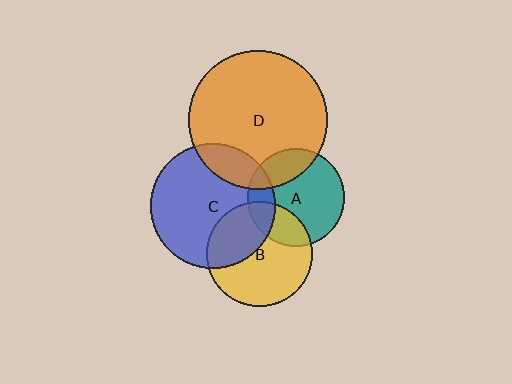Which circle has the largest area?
Circle D (orange).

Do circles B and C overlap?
Yes.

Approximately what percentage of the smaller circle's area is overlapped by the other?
Approximately 35%.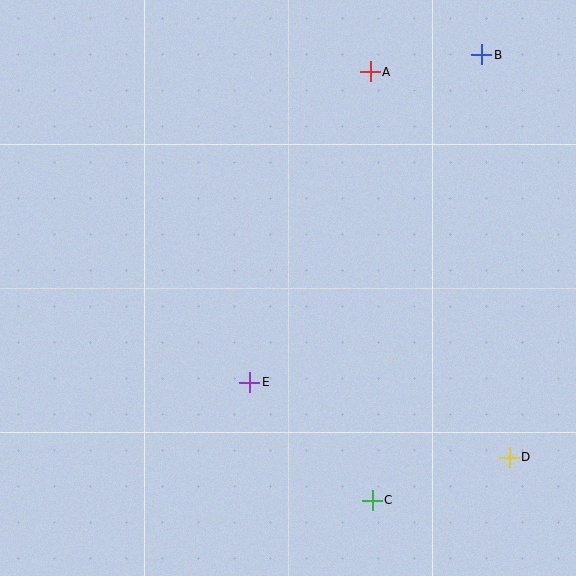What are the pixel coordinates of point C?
Point C is at (372, 500).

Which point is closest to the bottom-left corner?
Point E is closest to the bottom-left corner.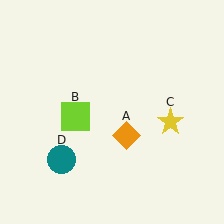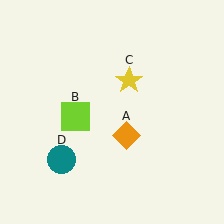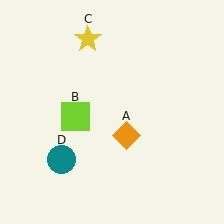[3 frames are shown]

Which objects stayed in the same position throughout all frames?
Orange diamond (object A) and lime square (object B) and teal circle (object D) remained stationary.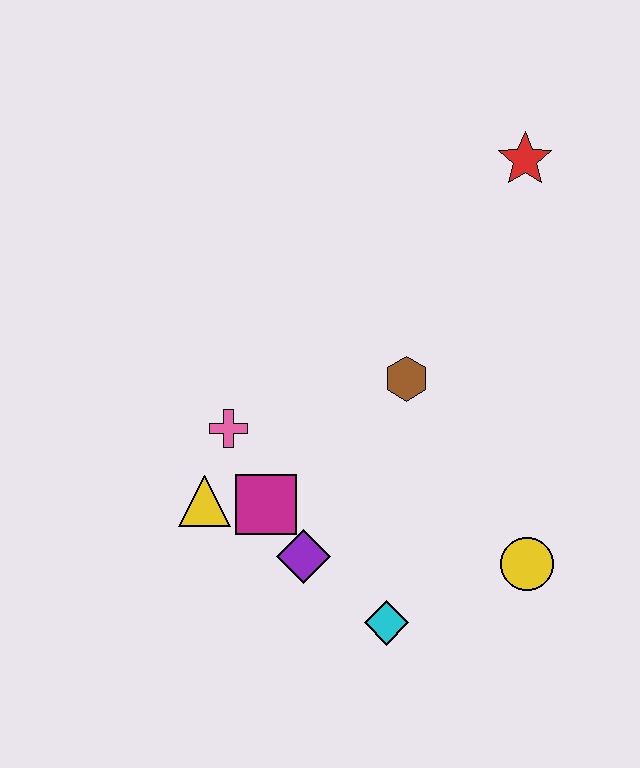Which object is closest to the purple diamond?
The magenta square is closest to the purple diamond.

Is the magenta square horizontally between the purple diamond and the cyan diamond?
No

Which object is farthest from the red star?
The cyan diamond is farthest from the red star.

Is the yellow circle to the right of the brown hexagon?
Yes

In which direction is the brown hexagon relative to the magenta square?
The brown hexagon is to the right of the magenta square.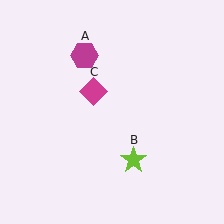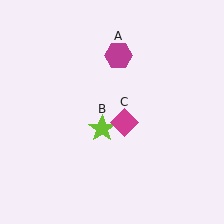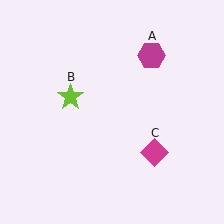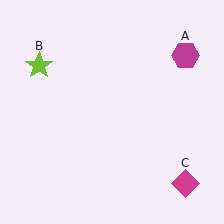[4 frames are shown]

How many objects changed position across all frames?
3 objects changed position: magenta hexagon (object A), lime star (object B), magenta diamond (object C).